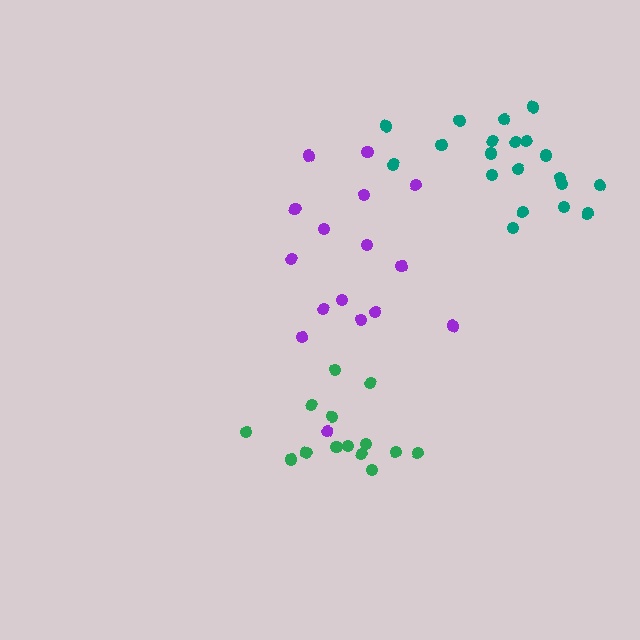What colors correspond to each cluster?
The clusters are colored: green, purple, teal.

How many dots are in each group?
Group 1: 14 dots, Group 2: 16 dots, Group 3: 20 dots (50 total).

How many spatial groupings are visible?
There are 3 spatial groupings.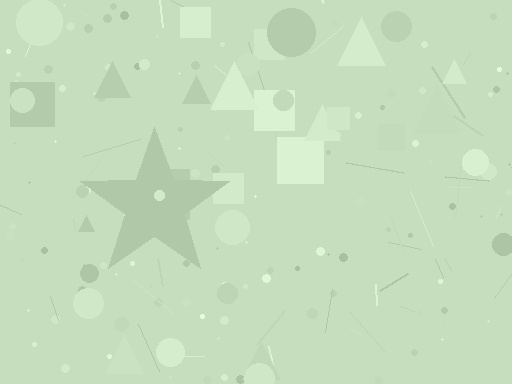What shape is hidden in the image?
A star is hidden in the image.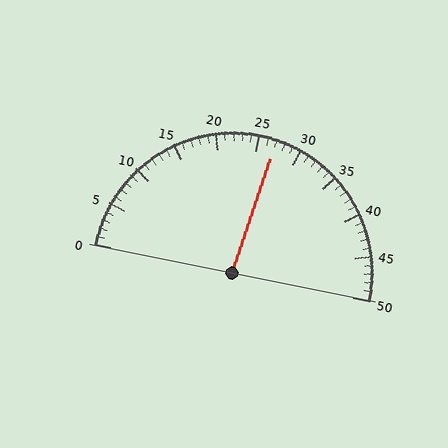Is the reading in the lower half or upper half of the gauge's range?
The reading is in the upper half of the range (0 to 50).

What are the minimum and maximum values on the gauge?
The gauge ranges from 0 to 50.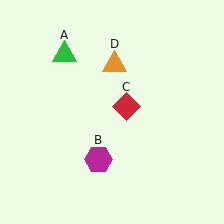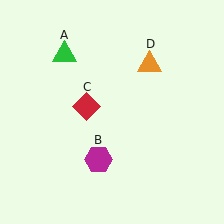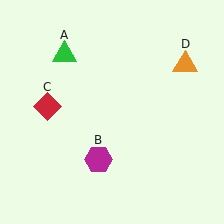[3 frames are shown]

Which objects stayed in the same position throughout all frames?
Green triangle (object A) and magenta hexagon (object B) remained stationary.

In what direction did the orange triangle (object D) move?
The orange triangle (object D) moved right.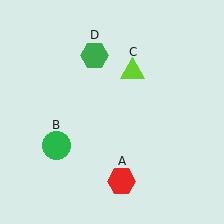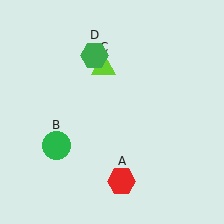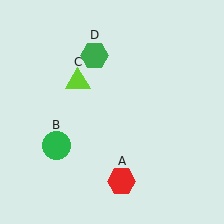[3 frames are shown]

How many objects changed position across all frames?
1 object changed position: lime triangle (object C).